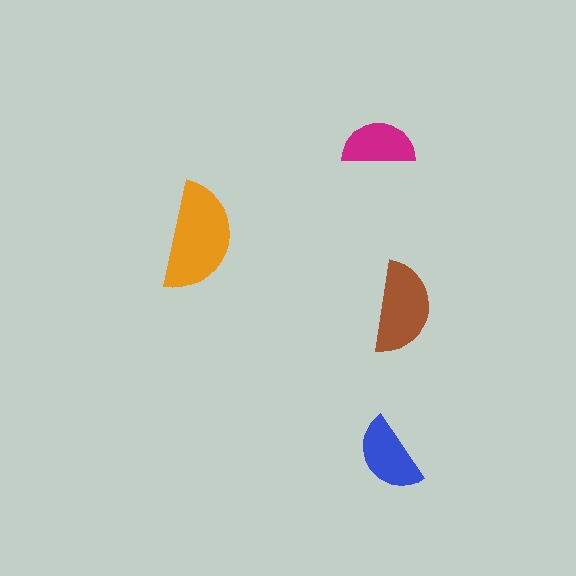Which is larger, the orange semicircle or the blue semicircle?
The orange one.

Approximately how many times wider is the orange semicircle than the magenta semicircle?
About 1.5 times wider.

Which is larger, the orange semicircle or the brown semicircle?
The orange one.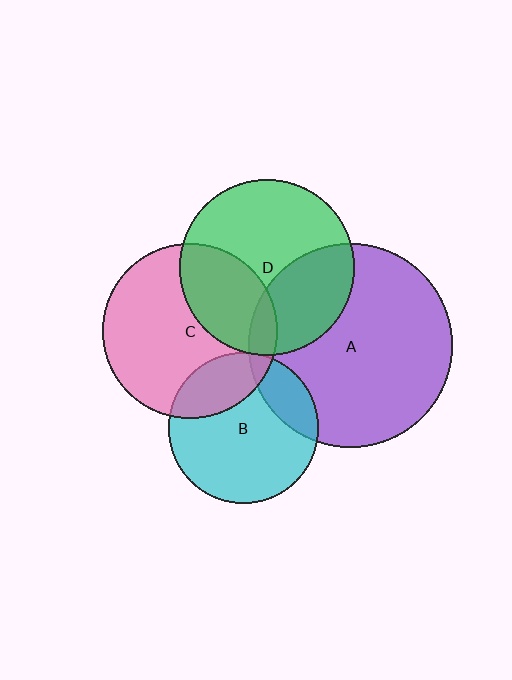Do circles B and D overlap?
Yes.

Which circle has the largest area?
Circle A (purple).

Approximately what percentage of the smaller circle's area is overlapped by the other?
Approximately 5%.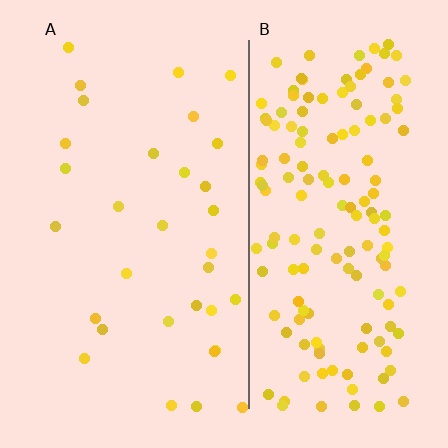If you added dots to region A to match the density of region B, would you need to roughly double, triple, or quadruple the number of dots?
Approximately quadruple.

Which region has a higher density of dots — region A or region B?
B (the right).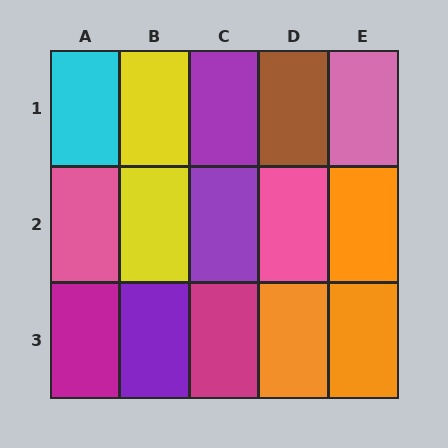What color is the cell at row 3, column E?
Orange.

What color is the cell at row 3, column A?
Magenta.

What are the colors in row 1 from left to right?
Cyan, yellow, purple, brown, pink.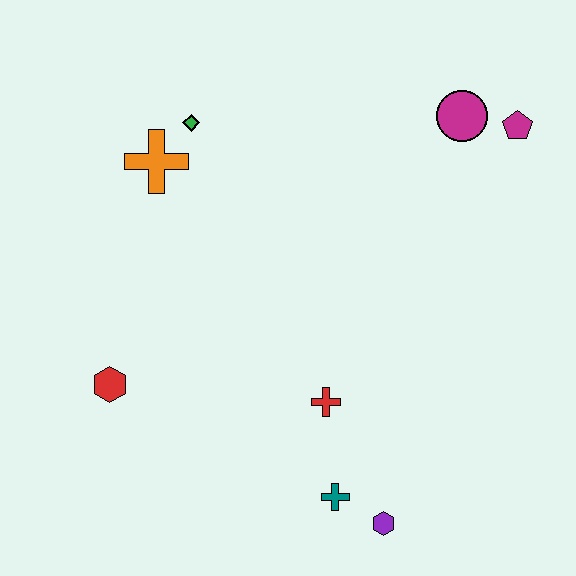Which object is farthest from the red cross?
The magenta pentagon is farthest from the red cross.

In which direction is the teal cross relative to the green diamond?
The teal cross is below the green diamond.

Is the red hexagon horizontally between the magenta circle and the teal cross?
No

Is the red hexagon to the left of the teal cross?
Yes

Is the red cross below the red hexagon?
Yes